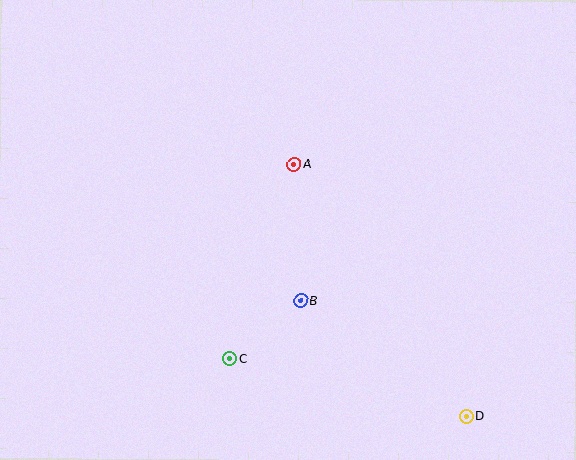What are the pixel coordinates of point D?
Point D is at (466, 417).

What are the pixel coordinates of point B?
Point B is at (301, 301).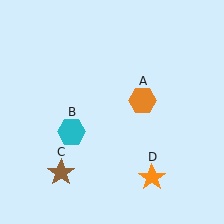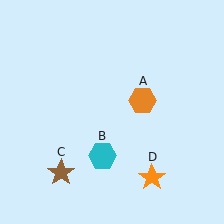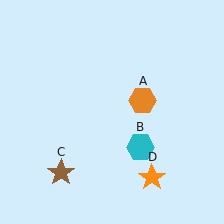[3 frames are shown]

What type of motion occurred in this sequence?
The cyan hexagon (object B) rotated counterclockwise around the center of the scene.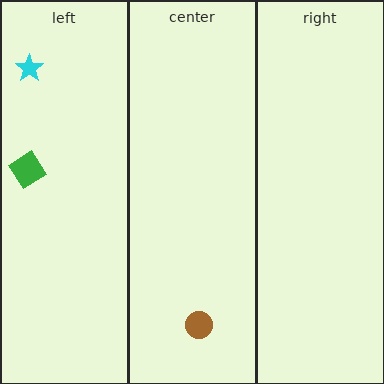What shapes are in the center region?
The brown circle.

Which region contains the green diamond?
The left region.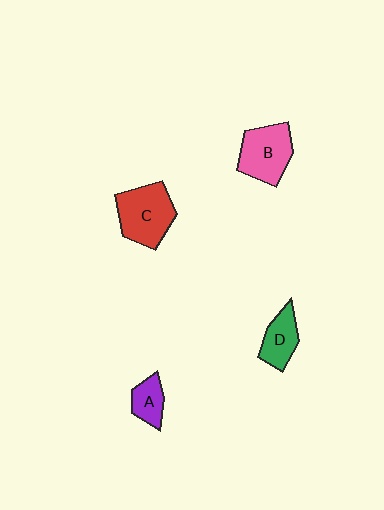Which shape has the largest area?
Shape C (red).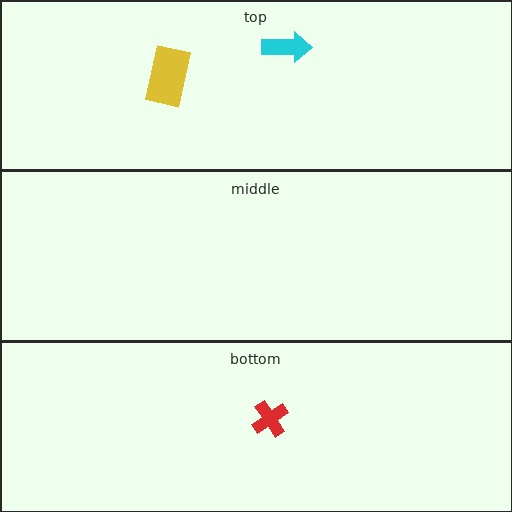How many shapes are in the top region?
2.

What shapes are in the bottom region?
The red cross.